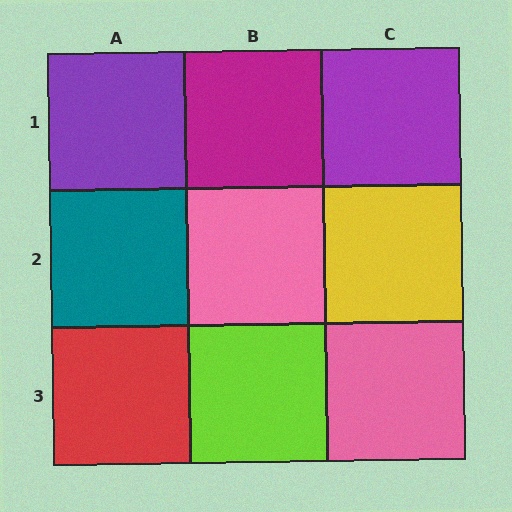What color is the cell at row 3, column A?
Red.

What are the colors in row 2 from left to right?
Teal, pink, yellow.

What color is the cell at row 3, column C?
Pink.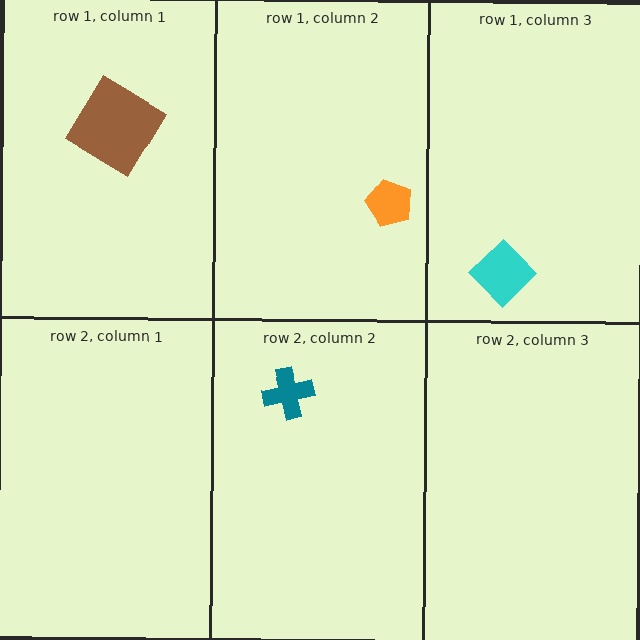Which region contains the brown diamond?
The row 1, column 1 region.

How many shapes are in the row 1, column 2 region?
1.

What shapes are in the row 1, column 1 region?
The brown diamond.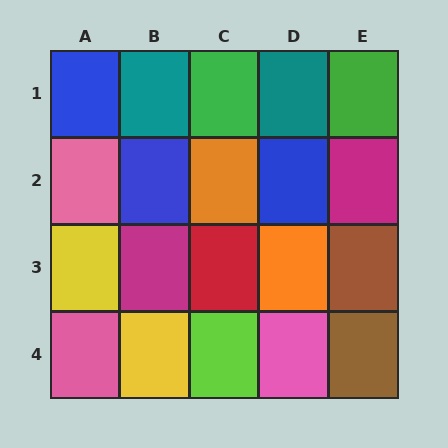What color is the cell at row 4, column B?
Yellow.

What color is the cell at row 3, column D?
Orange.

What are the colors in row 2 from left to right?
Pink, blue, orange, blue, magenta.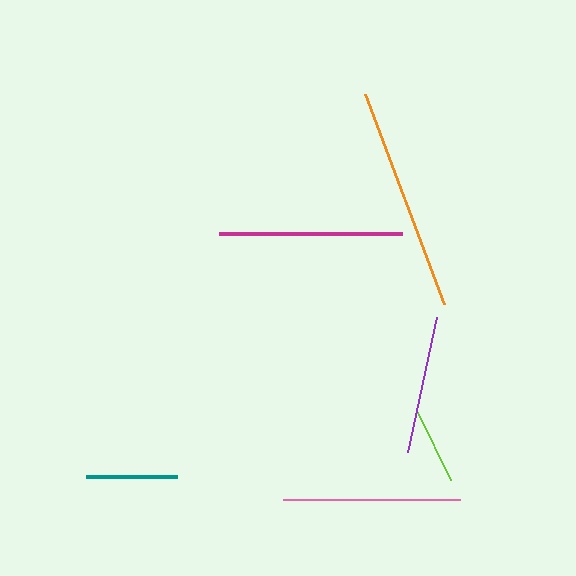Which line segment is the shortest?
The lime line is the shortest at approximately 75 pixels.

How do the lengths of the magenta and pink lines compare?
The magenta and pink lines are approximately the same length.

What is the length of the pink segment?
The pink segment is approximately 177 pixels long.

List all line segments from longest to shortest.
From longest to shortest: orange, magenta, pink, purple, teal, lime.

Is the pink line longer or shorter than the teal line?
The pink line is longer than the teal line.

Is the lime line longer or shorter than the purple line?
The purple line is longer than the lime line.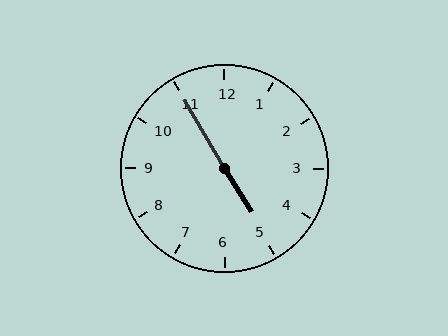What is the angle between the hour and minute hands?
Approximately 178 degrees.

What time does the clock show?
4:55.